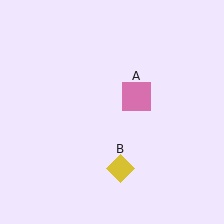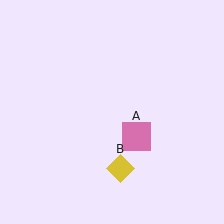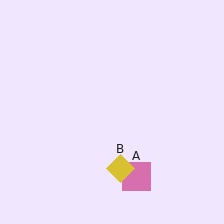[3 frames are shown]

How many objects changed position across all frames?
1 object changed position: pink square (object A).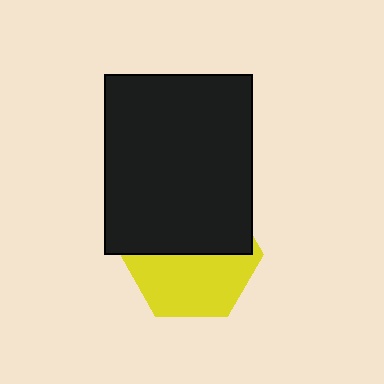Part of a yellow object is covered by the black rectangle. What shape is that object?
It is a hexagon.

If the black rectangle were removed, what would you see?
You would see the complete yellow hexagon.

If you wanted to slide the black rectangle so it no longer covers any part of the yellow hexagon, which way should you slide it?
Slide it up — that is the most direct way to separate the two shapes.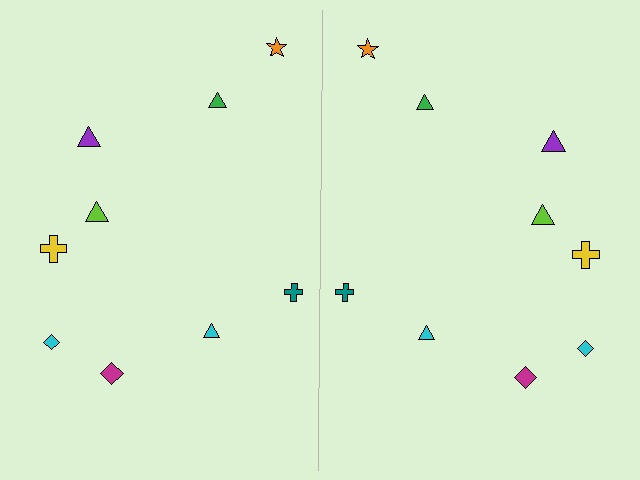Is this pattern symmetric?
Yes, this pattern has bilateral (reflection) symmetry.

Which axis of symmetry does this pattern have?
The pattern has a vertical axis of symmetry running through the center of the image.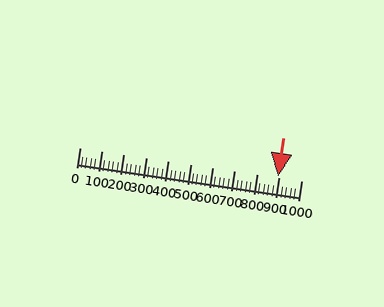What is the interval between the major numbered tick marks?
The major tick marks are spaced 100 units apart.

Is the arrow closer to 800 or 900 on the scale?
The arrow is closer to 900.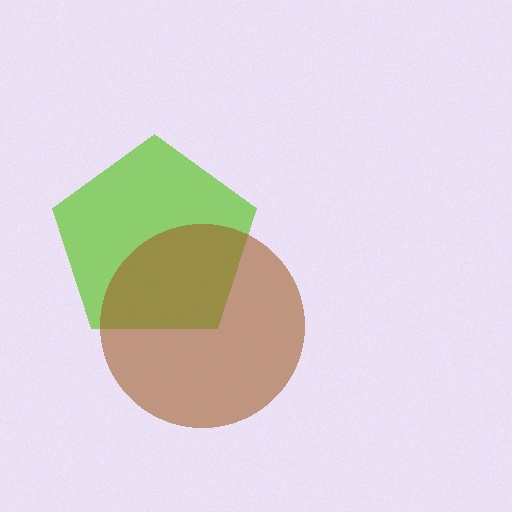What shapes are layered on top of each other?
The layered shapes are: a lime pentagon, a brown circle.